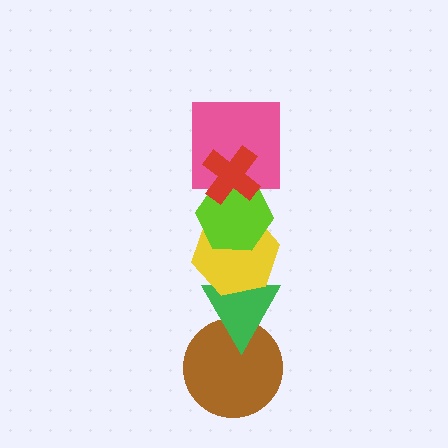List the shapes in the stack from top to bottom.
From top to bottom: the red cross, the pink square, the lime hexagon, the yellow hexagon, the green triangle, the brown circle.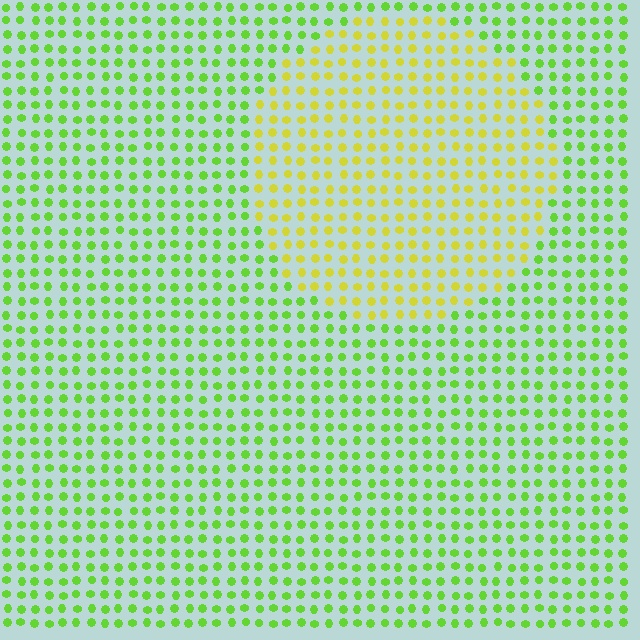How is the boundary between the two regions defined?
The boundary is defined purely by a slight shift in hue (about 41 degrees). Spacing, size, and orientation are identical on both sides.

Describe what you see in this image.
The image is filled with small lime elements in a uniform arrangement. A circle-shaped region is visible where the elements are tinted to a slightly different hue, forming a subtle color boundary.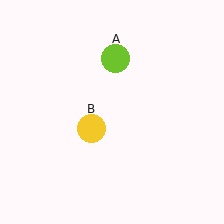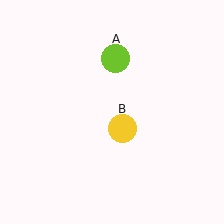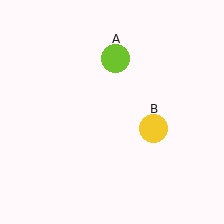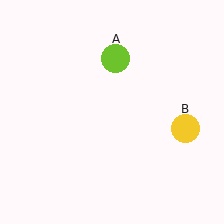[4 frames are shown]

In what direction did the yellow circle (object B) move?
The yellow circle (object B) moved right.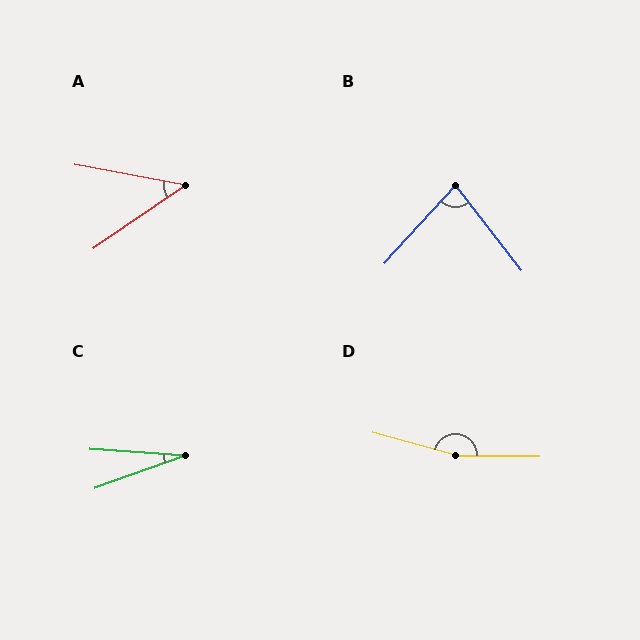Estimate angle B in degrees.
Approximately 80 degrees.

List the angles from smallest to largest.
C (24°), A (45°), B (80°), D (165°).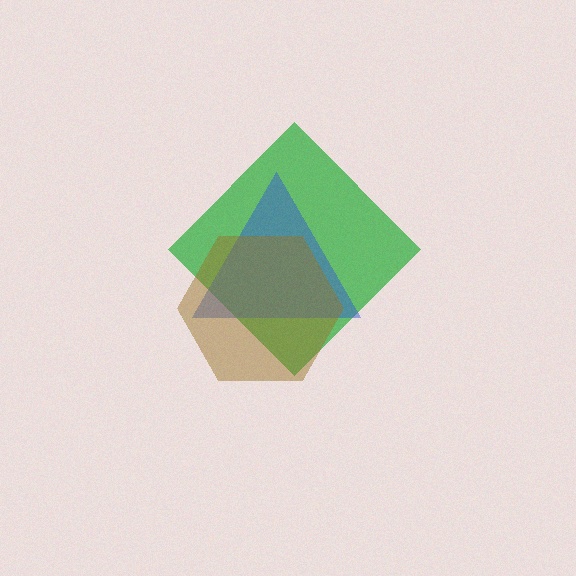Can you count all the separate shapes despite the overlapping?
Yes, there are 3 separate shapes.